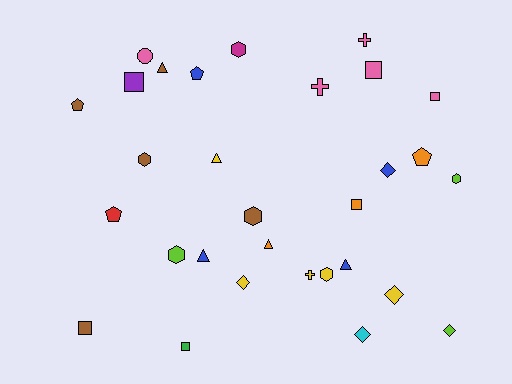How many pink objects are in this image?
There are 5 pink objects.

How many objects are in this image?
There are 30 objects.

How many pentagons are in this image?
There are 4 pentagons.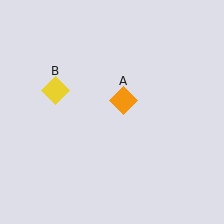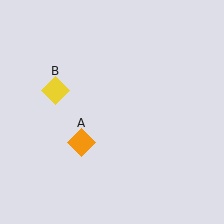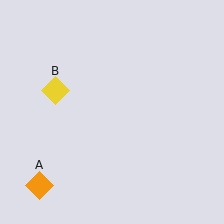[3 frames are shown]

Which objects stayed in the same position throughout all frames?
Yellow diamond (object B) remained stationary.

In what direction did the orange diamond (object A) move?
The orange diamond (object A) moved down and to the left.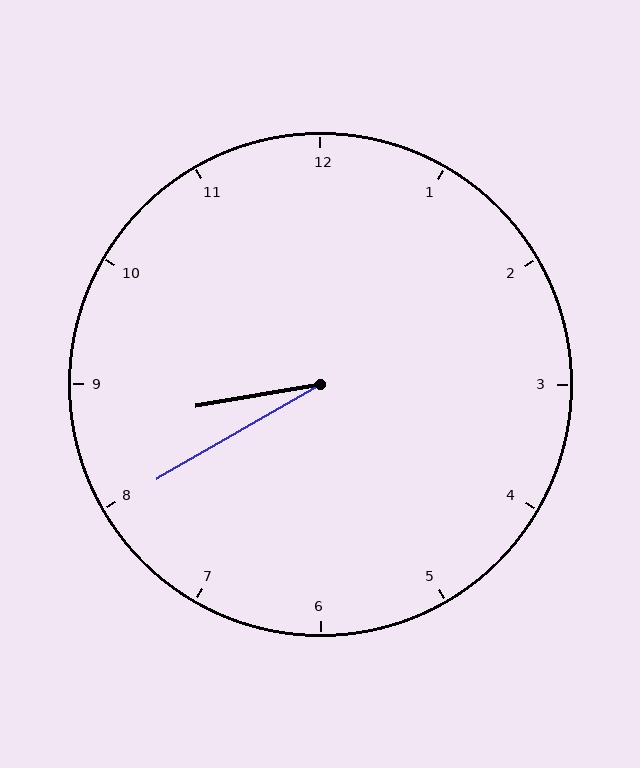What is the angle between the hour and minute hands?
Approximately 20 degrees.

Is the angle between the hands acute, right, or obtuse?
It is acute.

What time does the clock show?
8:40.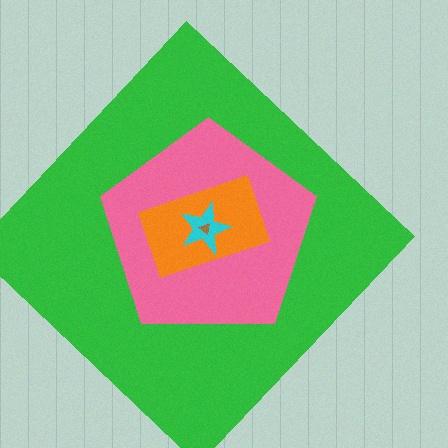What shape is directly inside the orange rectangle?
The cyan star.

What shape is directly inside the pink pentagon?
The orange rectangle.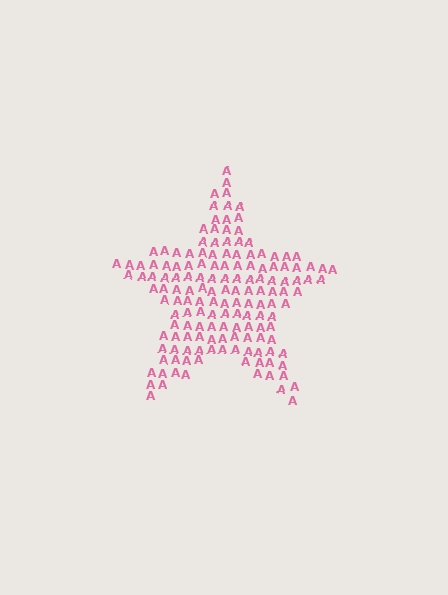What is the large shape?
The large shape is a star.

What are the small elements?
The small elements are letter A's.